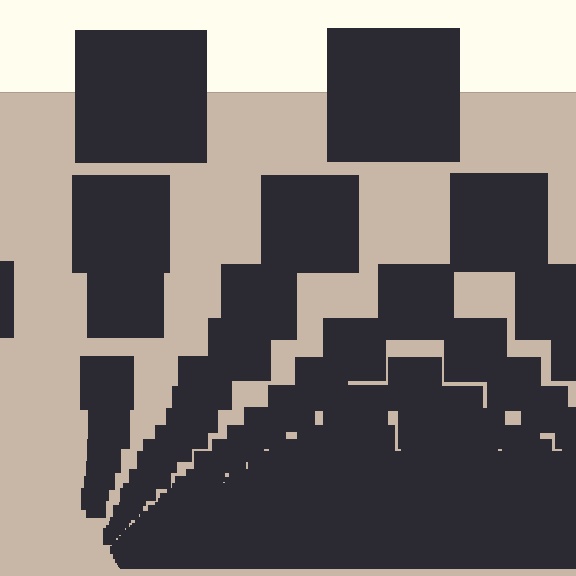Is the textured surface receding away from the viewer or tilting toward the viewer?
The surface appears to tilt toward the viewer. Texture elements get larger and sparser toward the top.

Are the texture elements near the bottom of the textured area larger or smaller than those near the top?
Smaller. The gradient is inverted — elements near the bottom are smaller and denser.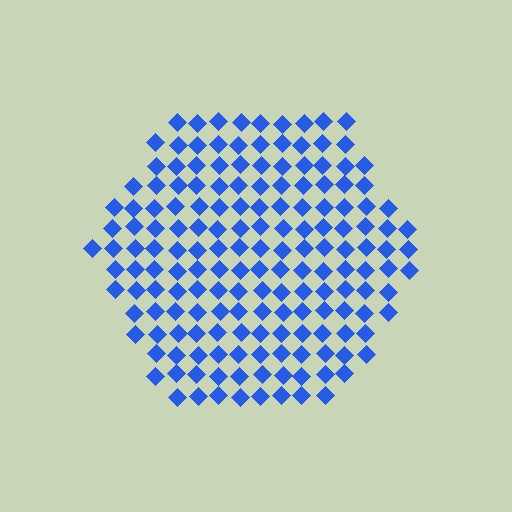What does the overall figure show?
The overall figure shows a hexagon.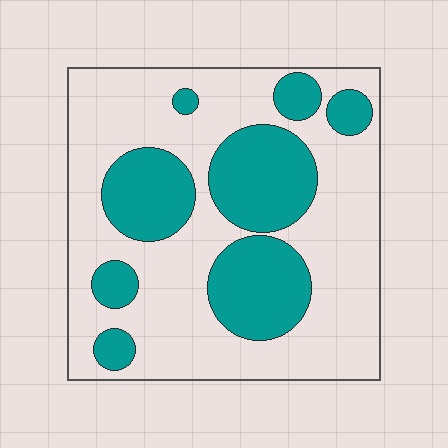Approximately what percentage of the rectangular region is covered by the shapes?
Approximately 35%.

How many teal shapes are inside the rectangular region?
8.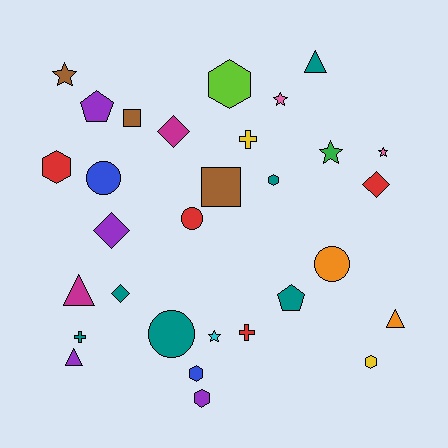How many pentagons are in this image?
There are 2 pentagons.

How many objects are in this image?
There are 30 objects.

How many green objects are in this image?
There is 1 green object.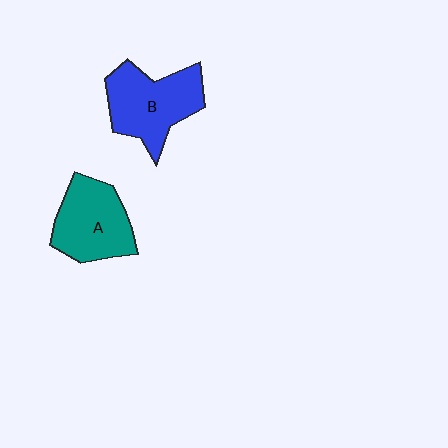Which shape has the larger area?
Shape B (blue).